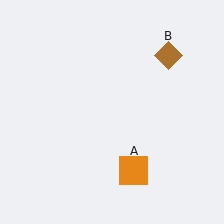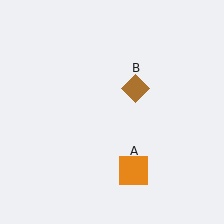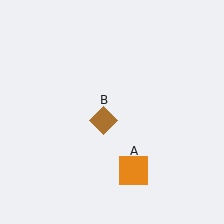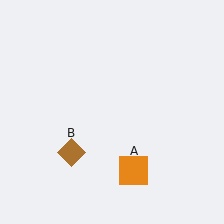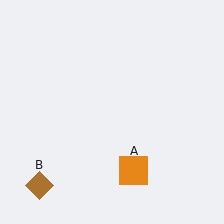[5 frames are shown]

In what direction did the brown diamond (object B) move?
The brown diamond (object B) moved down and to the left.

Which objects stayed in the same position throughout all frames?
Orange square (object A) remained stationary.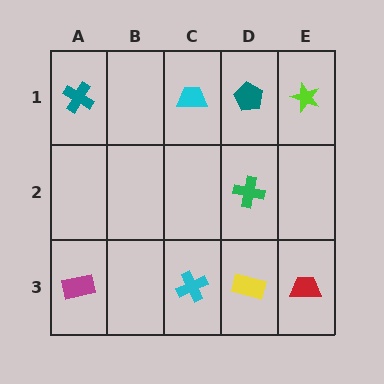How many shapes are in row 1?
4 shapes.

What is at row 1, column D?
A teal pentagon.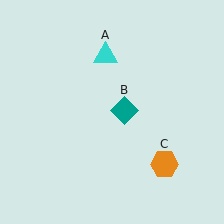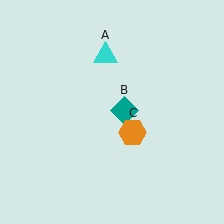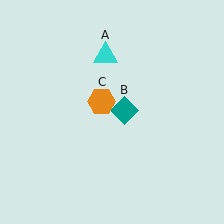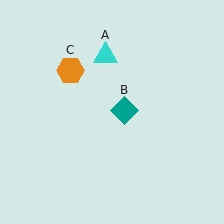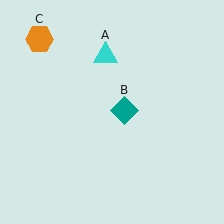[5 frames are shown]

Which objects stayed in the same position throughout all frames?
Cyan triangle (object A) and teal diamond (object B) remained stationary.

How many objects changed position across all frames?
1 object changed position: orange hexagon (object C).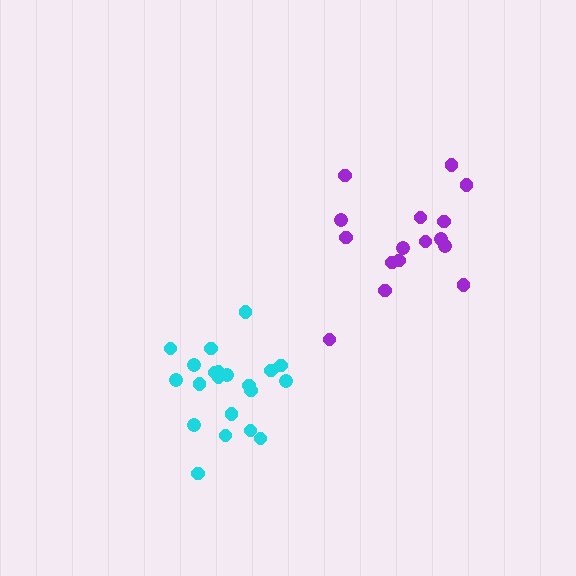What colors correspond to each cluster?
The clusters are colored: cyan, purple.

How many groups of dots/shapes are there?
There are 2 groups.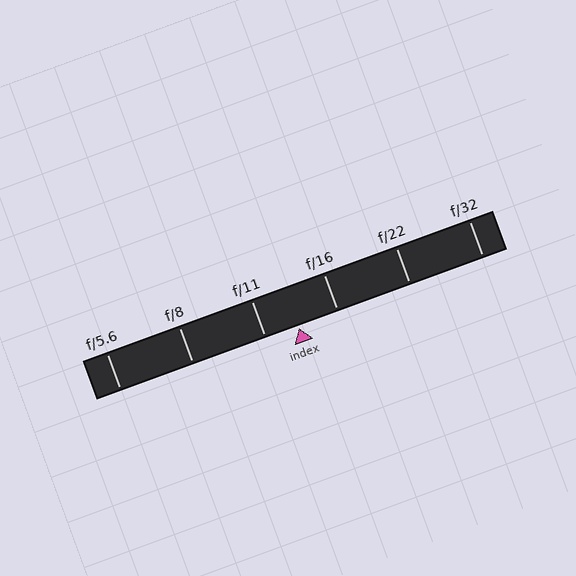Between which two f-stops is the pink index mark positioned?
The index mark is between f/11 and f/16.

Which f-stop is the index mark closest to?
The index mark is closest to f/11.